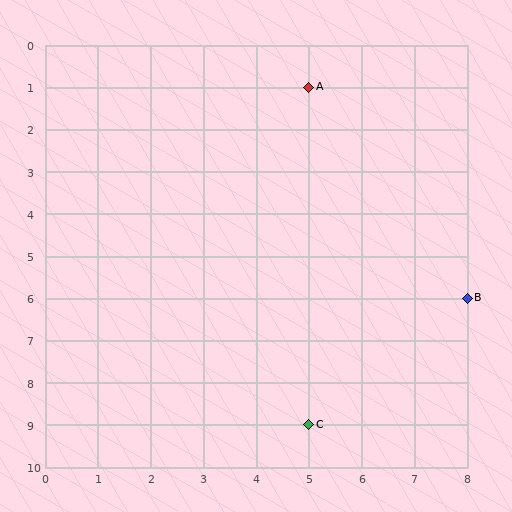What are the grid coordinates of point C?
Point C is at grid coordinates (5, 9).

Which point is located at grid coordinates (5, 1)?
Point A is at (5, 1).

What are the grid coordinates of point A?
Point A is at grid coordinates (5, 1).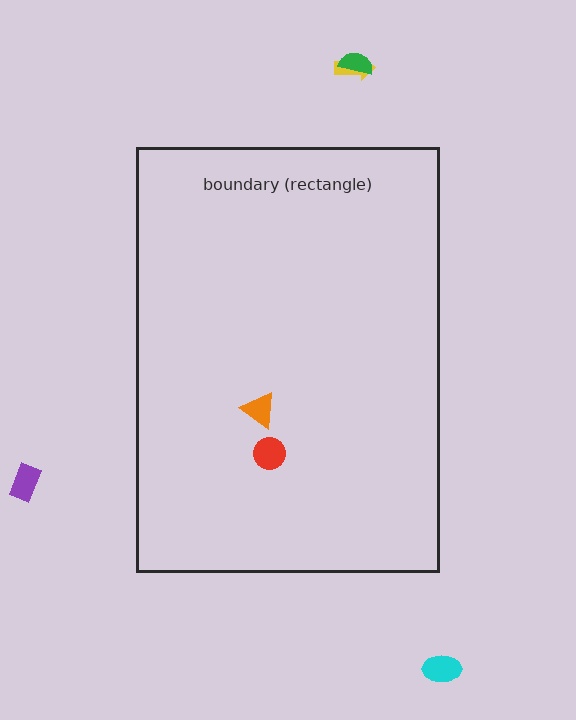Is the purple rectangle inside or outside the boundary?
Outside.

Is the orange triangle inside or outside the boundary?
Inside.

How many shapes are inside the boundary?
2 inside, 4 outside.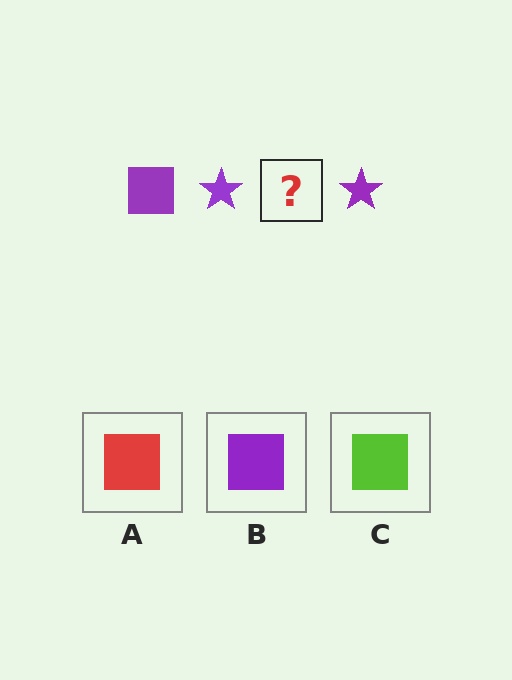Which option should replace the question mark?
Option B.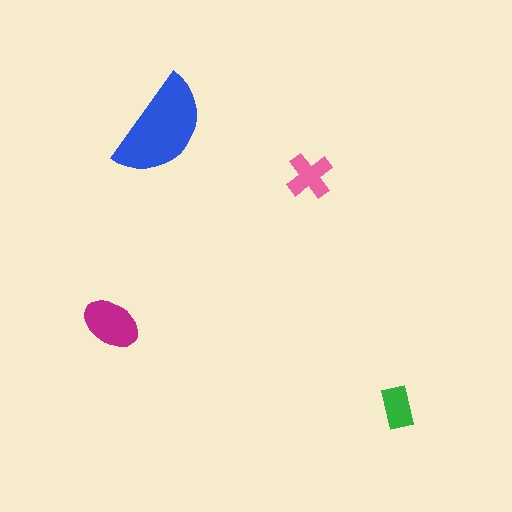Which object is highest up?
The blue semicircle is topmost.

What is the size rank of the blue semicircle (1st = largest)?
1st.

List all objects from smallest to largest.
The green rectangle, the pink cross, the magenta ellipse, the blue semicircle.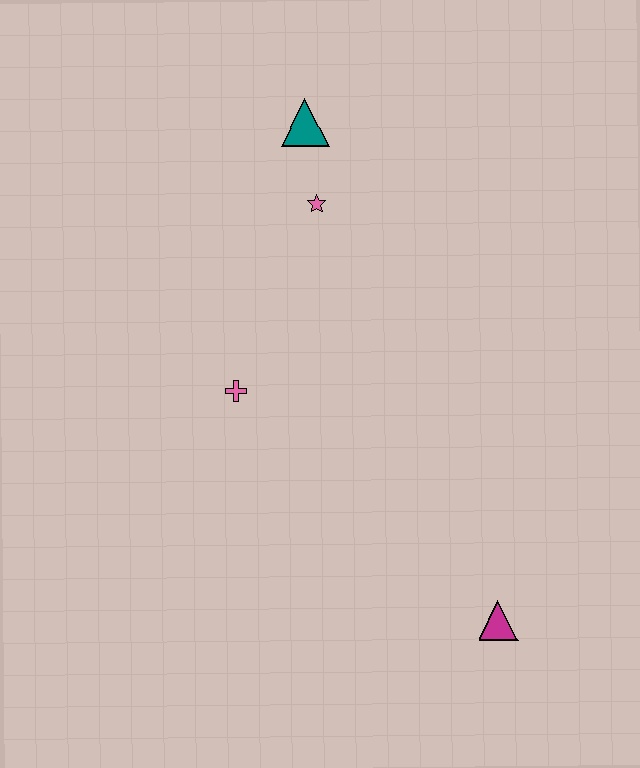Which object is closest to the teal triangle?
The pink star is closest to the teal triangle.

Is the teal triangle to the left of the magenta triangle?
Yes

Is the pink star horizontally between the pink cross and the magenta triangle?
Yes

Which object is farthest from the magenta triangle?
The teal triangle is farthest from the magenta triangle.